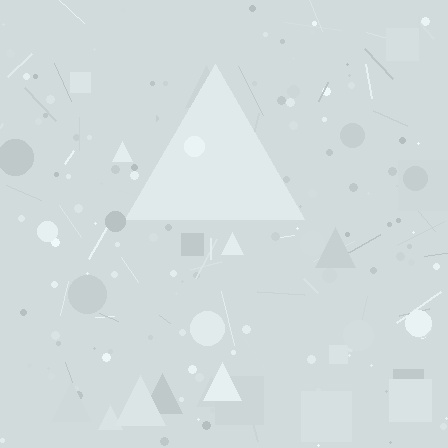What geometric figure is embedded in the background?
A triangle is embedded in the background.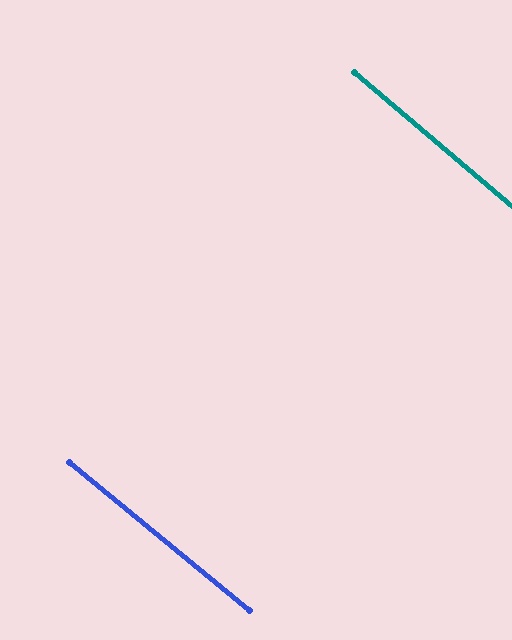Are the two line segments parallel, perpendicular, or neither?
Parallel — their directions differ by only 1.0°.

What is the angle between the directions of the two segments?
Approximately 1 degree.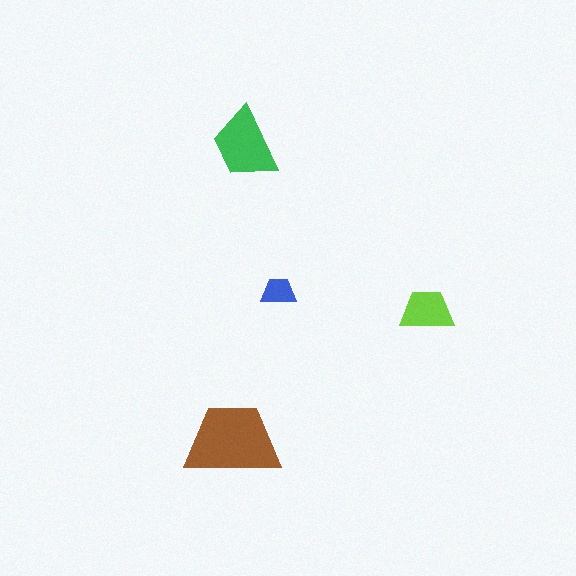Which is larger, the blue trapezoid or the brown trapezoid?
The brown one.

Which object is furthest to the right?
The lime trapezoid is rightmost.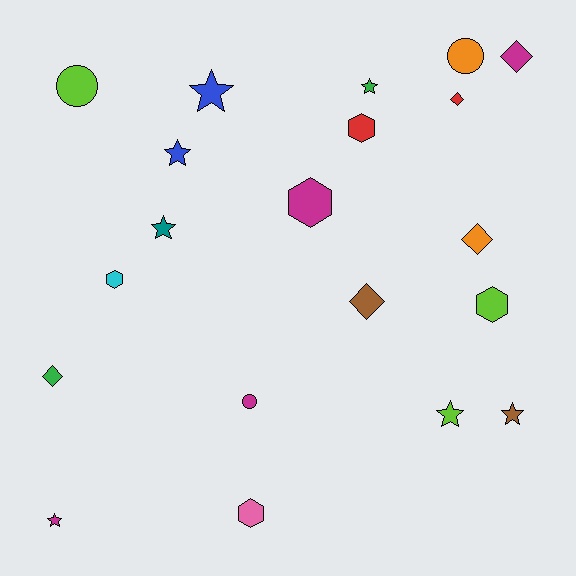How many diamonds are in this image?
There are 5 diamonds.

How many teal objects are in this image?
There is 1 teal object.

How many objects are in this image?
There are 20 objects.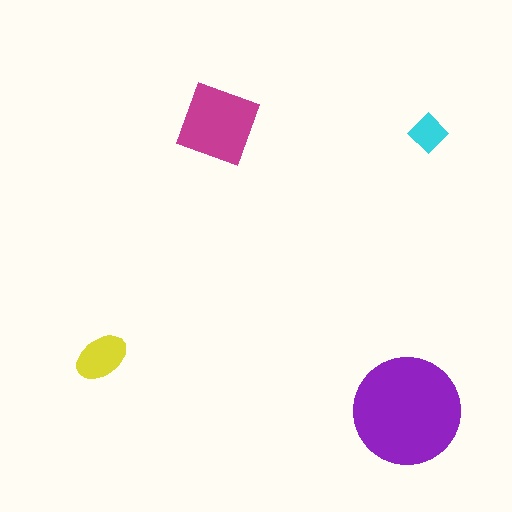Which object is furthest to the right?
The cyan diamond is rightmost.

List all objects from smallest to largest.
The cyan diamond, the yellow ellipse, the magenta square, the purple circle.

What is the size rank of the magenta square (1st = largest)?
2nd.